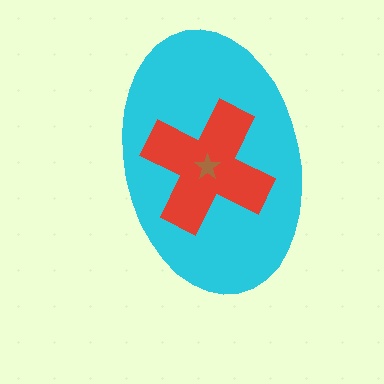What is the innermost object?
The brown star.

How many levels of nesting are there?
3.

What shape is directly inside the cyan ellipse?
The red cross.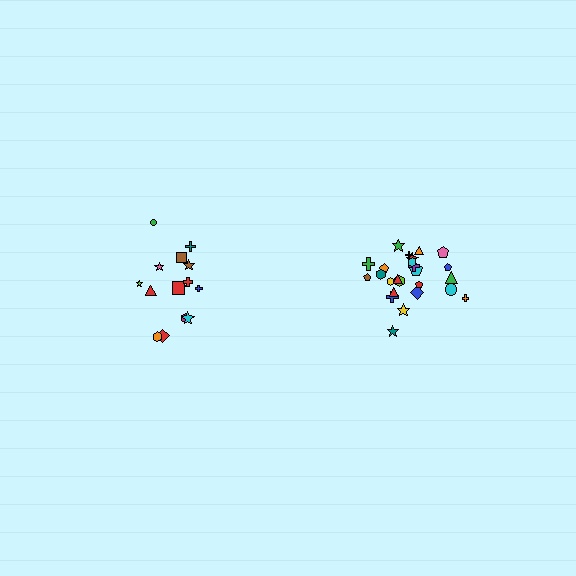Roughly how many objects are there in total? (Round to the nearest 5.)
Roughly 40 objects in total.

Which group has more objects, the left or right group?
The right group.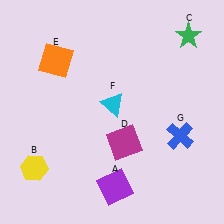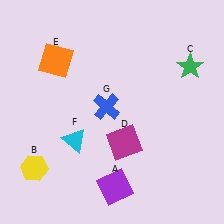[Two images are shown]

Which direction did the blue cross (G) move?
The blue cross (G) moved left.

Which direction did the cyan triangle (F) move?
The cyan triangle (F) moved left.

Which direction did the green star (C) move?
The green star (C) moved down.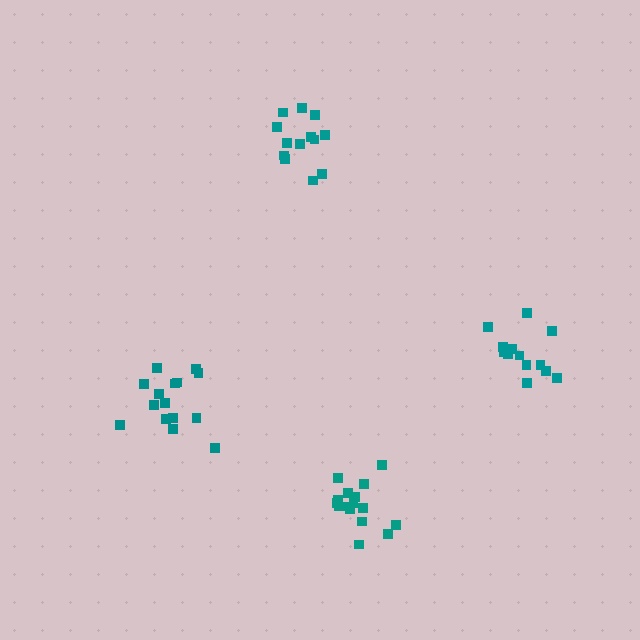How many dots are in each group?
Group 1: 13 dots, Group 2: 13 dots, Group 3: 15 dots, Group 4: 16 dots (57 total).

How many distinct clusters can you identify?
There are 4 distinct clusters.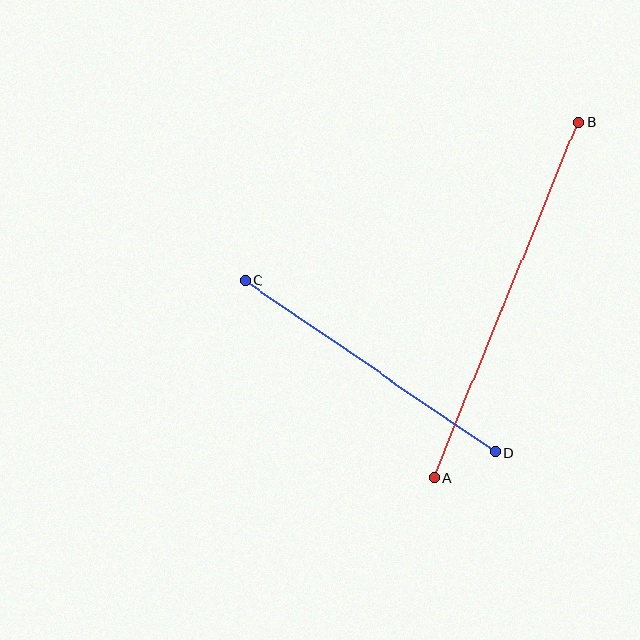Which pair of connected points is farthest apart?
Points A and B are farthest apart.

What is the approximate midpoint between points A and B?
The midpoint is at approximately (506, 300) pixels.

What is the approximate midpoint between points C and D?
The midpoint is at approximately (371, 366) pixels.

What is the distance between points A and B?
The distance is approximately 383 pixels.